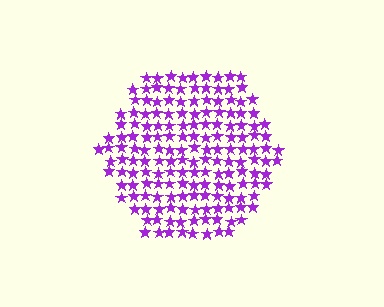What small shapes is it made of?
It is made of small stars.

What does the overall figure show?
The overall figure shows a hexagon.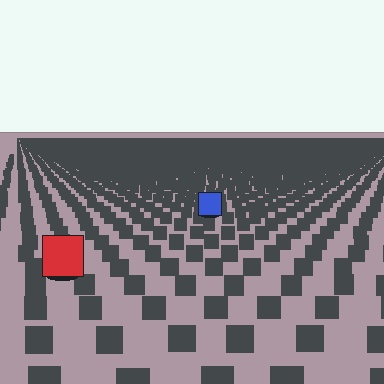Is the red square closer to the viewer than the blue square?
Yes. The red square is closer — you can tell from the texture gradient: the ground texture is coarser near it.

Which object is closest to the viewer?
The red square is closest. The texture marks near it are larger and more spread out.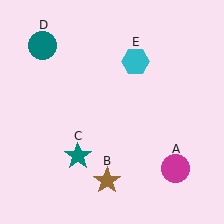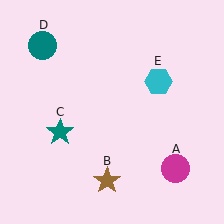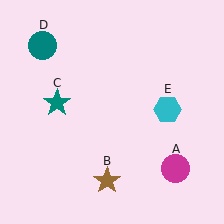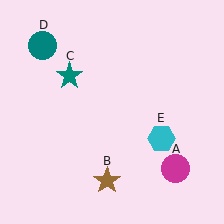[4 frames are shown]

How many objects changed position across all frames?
2 objects changed position: teal star (object C), cyan hexagon (object E).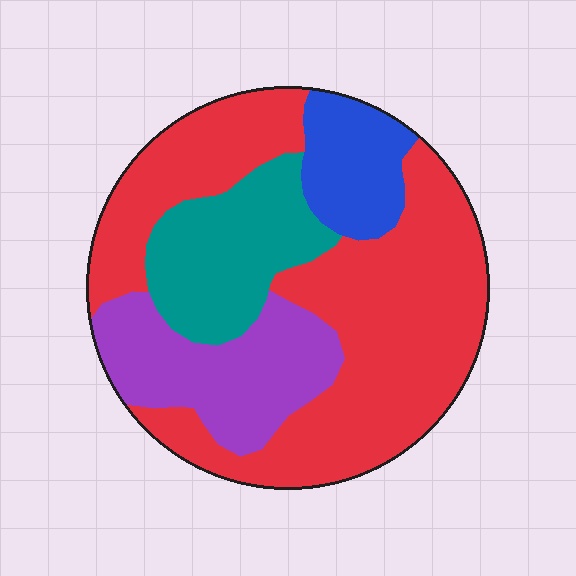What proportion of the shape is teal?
Teal takes up about one sixth (1/6) of the shape.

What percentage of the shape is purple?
Purple covers 19% of the shape.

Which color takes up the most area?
Red, at roughly 55%.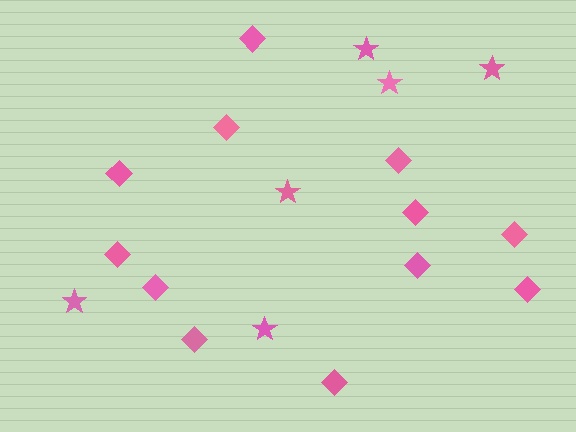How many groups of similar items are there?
There are 2 groups: one group of diamonds (12) and one group of stars (6).